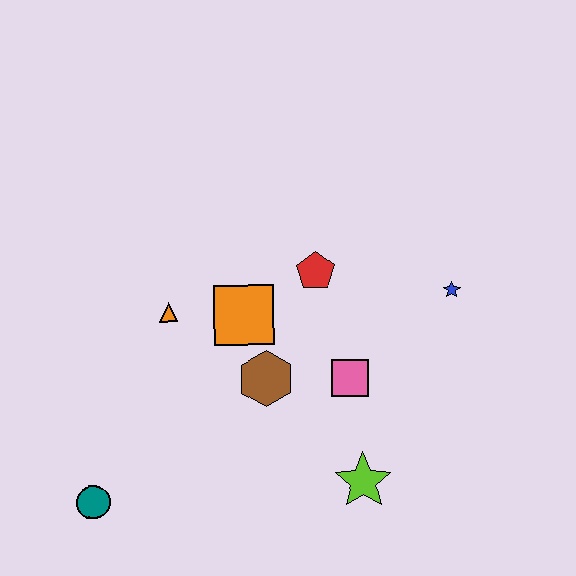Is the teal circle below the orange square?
Yes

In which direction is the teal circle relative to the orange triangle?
The teal circle is below the orange triangle.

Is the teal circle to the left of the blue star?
Yes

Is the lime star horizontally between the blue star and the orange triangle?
Yes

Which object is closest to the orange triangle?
The orange square is closest to the orange triangle.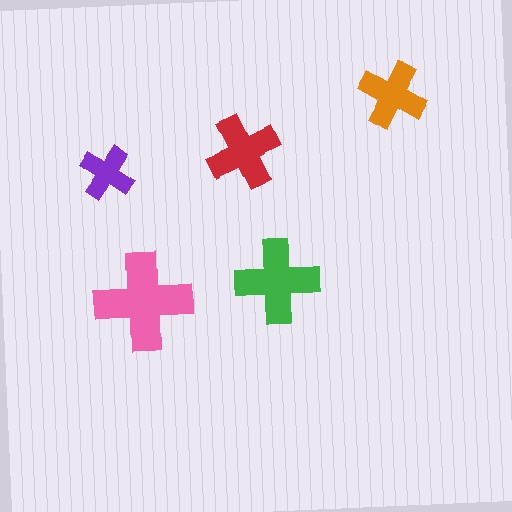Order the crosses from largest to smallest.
the pink one, the green one, the red one, the orange one, the purple one.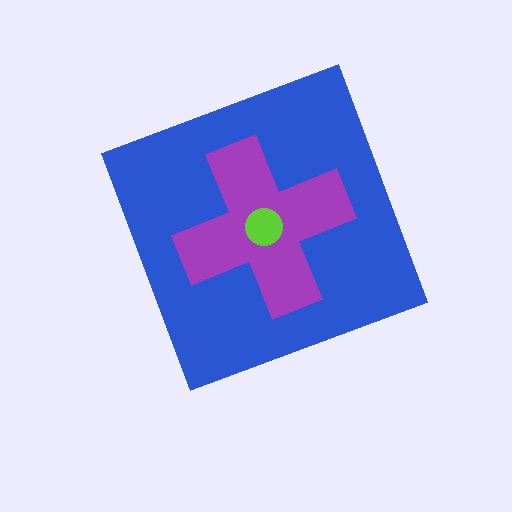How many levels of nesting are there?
3.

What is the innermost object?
The lime circle.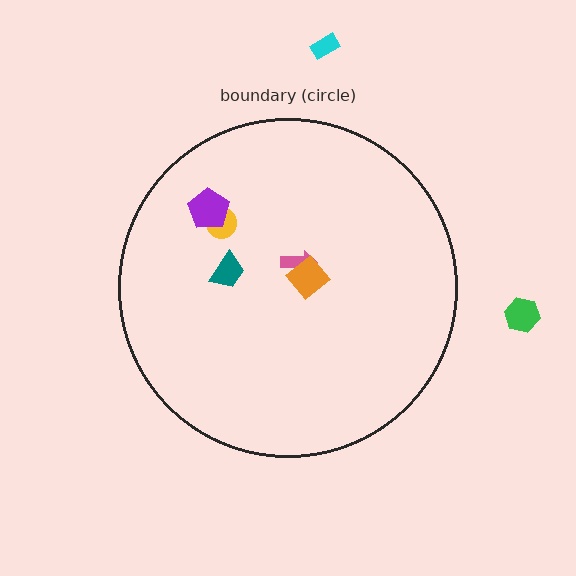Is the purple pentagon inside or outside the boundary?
Inside.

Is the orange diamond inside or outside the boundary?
Inside.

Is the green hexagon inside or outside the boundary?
Outside.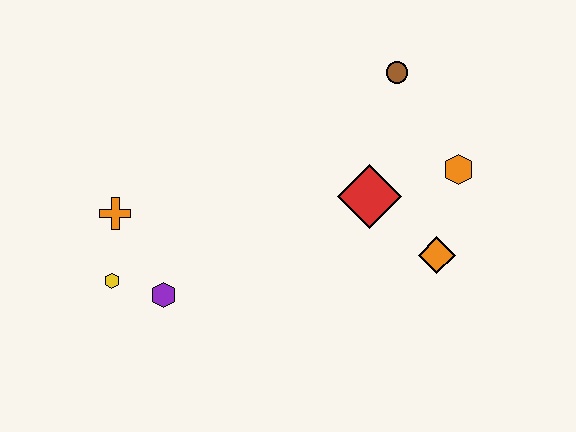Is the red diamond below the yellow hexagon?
No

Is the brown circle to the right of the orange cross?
Yes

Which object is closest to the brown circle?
The orange hexagon is closest to the brown circle.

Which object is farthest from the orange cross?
The orange hexagon is farthest from the orange cross.